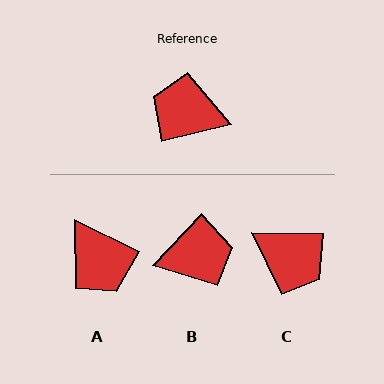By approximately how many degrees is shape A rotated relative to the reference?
Approximately 141 degrees counter-clockwise.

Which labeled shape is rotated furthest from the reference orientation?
C, about 166 degrees away.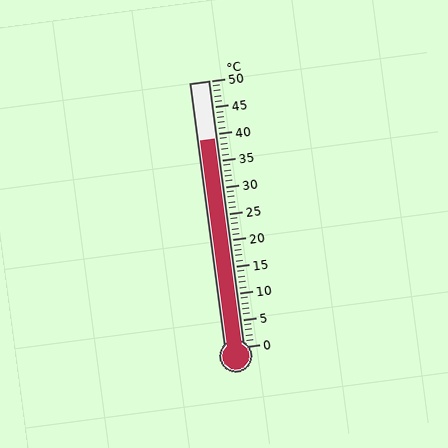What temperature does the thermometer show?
The thermometer shows approximately 39°C.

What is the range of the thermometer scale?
The thermometer scale ranges from 0°C to 50°C.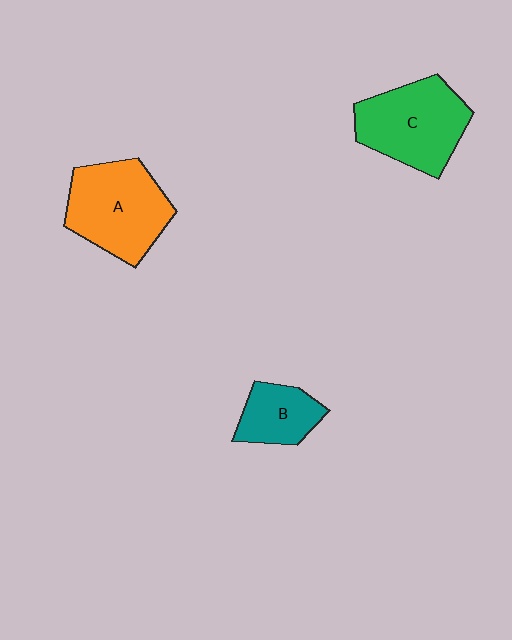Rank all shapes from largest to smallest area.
From largest to smallest: A (orange), C (green), B (teal).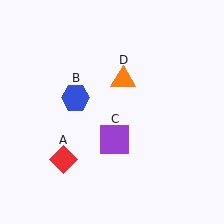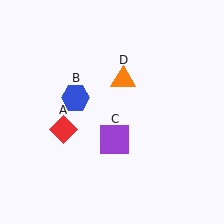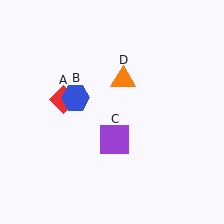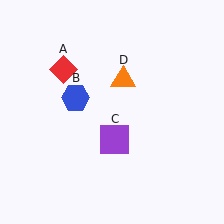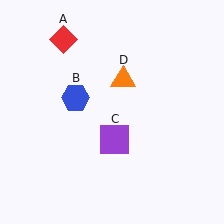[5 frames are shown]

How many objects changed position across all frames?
1 object changed position: red diamond (object A).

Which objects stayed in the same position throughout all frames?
Blue hexagon (object B) and purple square (object C) and orange triangle (object D) remained stationary.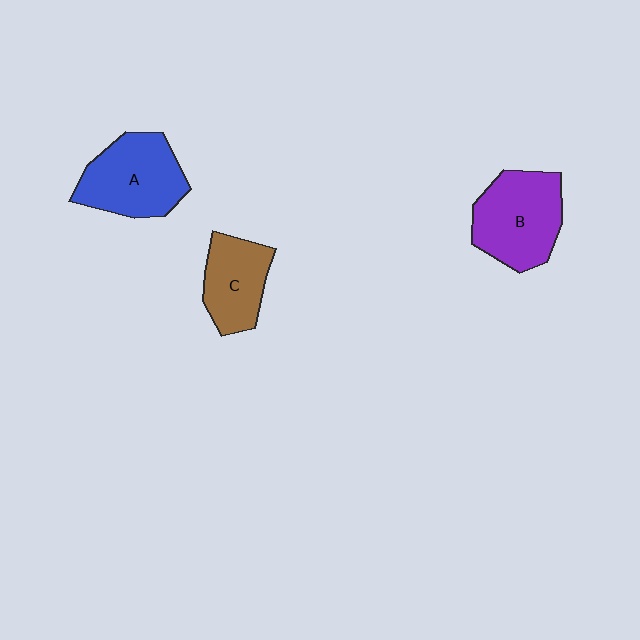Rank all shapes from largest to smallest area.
From largest to smallest: B (purple), A (blue), C (brown).